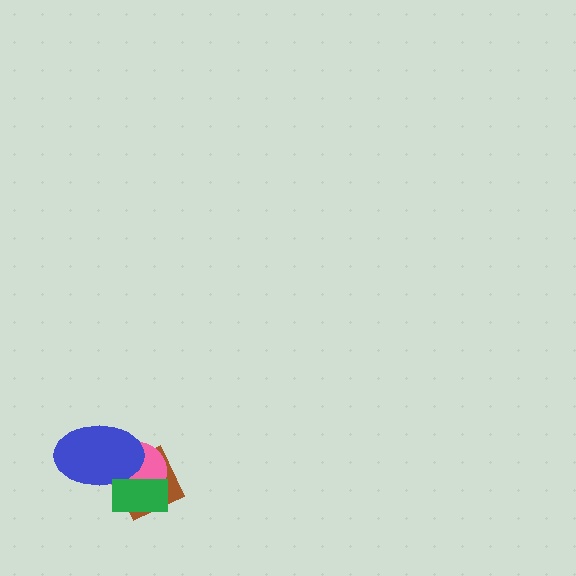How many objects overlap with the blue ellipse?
3 objects overlap with the blue ellipse.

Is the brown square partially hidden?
Yes, it is partially covered by another shape.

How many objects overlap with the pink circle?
3 objects overlap with the pink circle.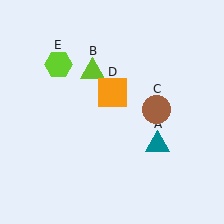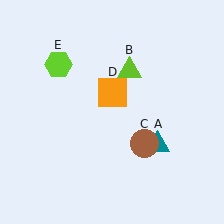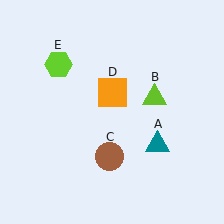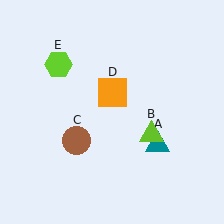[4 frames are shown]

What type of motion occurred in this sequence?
The lime triangle (object B), brown circle (object C) rotated clockwise around the center of the scene.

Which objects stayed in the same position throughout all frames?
Teal triangle (object A) and orange square (object D) and lime hexagon (object E) remained stationary.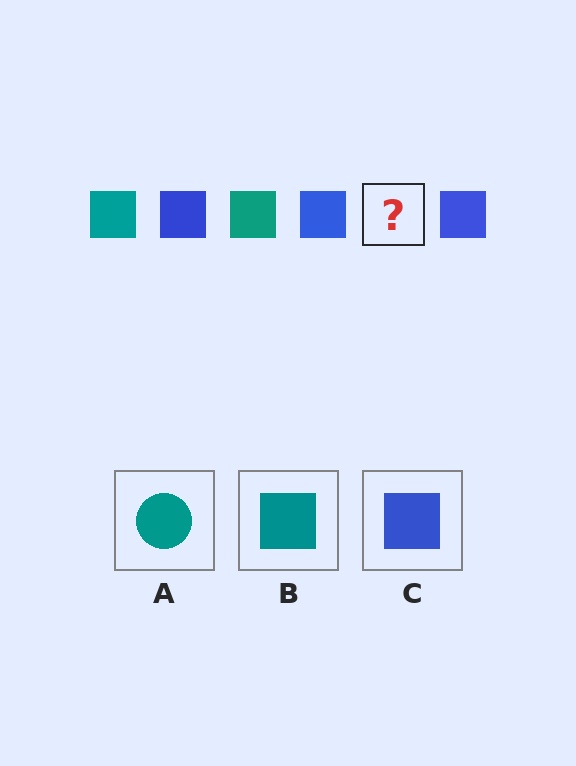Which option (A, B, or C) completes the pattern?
B.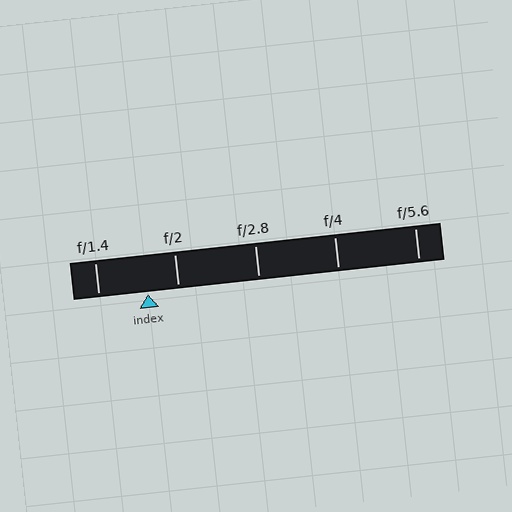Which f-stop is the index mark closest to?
The index mark is closest to f/2.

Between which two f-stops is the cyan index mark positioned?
The index mark is between f/1.4 and f/2.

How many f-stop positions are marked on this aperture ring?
There are 5 f-stop positions marked.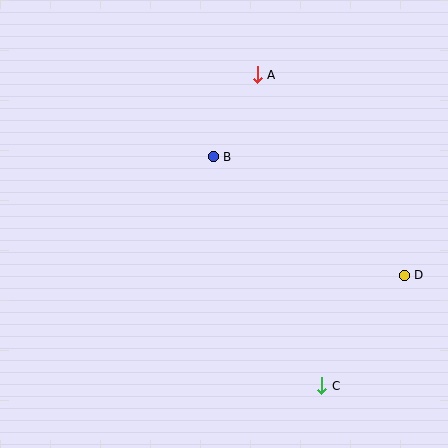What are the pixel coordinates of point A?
Point A is at (257, 75).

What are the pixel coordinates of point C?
Point C is at (322, 386).